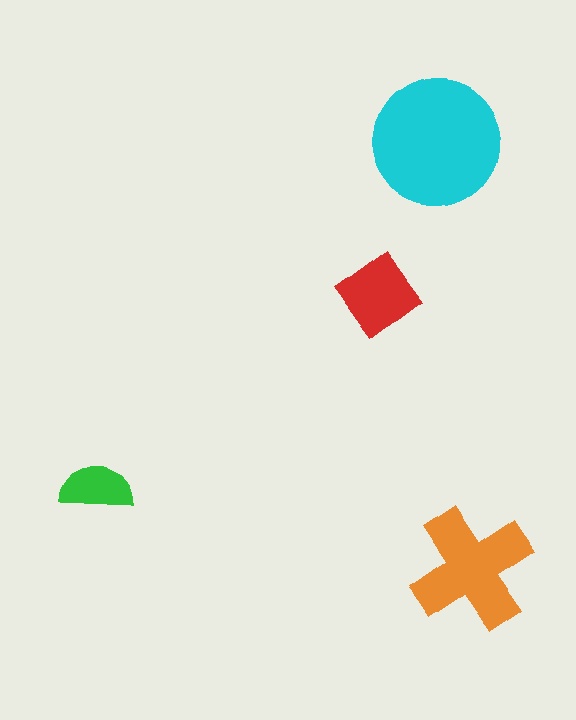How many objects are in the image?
There are 4 objects in the image.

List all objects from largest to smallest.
The cyan circle, the orange cross, the red diamond, the green semicircle.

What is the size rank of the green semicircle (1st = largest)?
4th.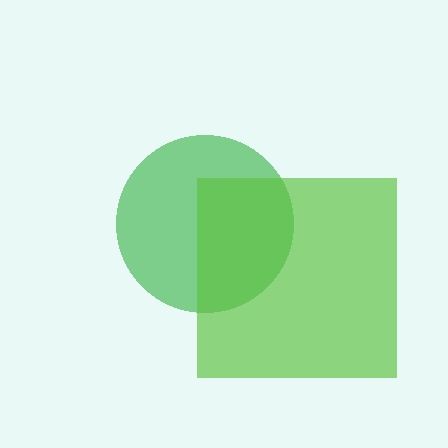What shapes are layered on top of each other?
The layered shapes are: a green circle, a lime square.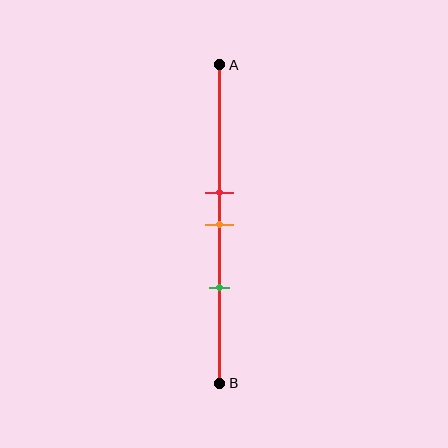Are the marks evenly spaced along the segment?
Yes, the marks are approximately evenly spaced.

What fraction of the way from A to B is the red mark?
The red mark is approximately 40% (0.4) of the way from A to B.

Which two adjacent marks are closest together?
The red and orange marks are the closest adjacent pair.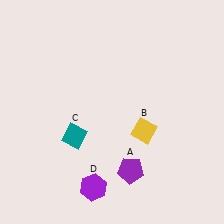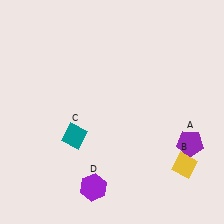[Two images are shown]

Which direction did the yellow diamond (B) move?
The yellow diamond (B) moved right.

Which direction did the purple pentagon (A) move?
The purple pentagon (A) moved right.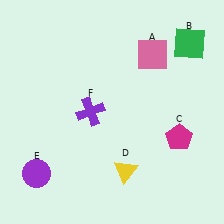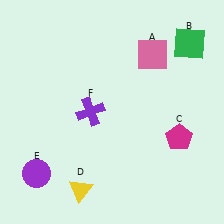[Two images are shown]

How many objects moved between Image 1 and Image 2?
1 object moved between the two images.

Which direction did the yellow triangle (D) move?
The yellow triangle (D) moved left.